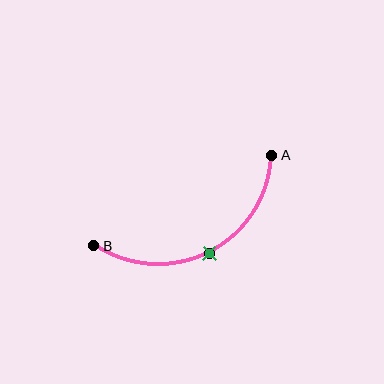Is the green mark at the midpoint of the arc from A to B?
Yes. The green mark lies on the arc at equal arc-length from both A and B — it is the arc midpoint.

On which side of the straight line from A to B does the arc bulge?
The arc bulges below the straight line connecting A and B.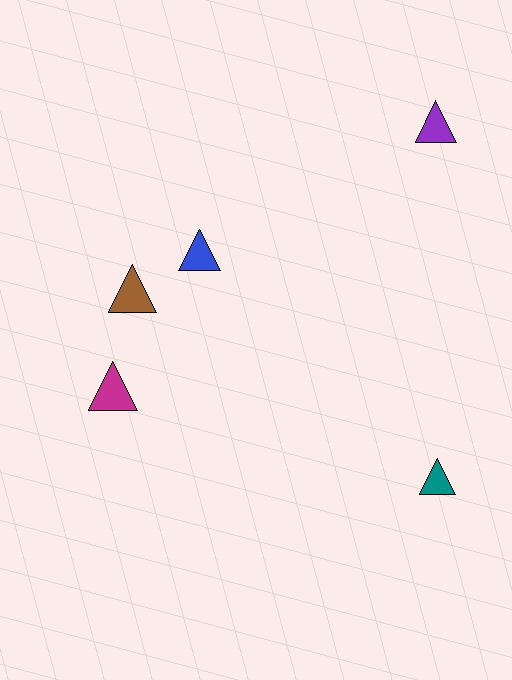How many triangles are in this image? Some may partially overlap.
There are 5 triangles.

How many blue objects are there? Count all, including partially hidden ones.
There is 1 blue object.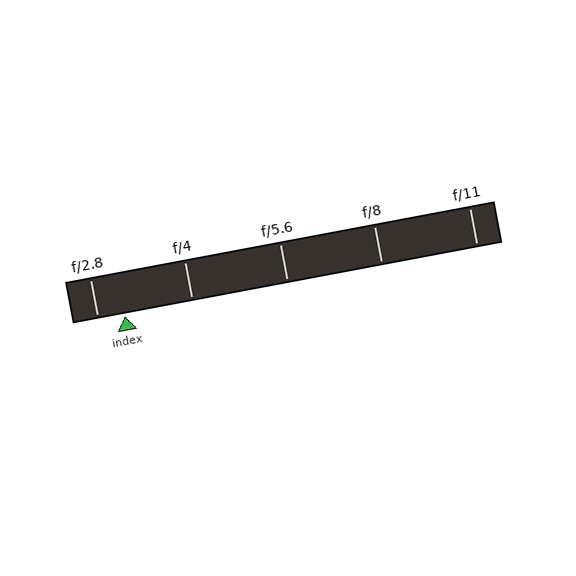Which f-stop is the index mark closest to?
The index mark is closest to f/2.8.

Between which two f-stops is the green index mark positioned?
The index mark is between f/2.8 and f/4.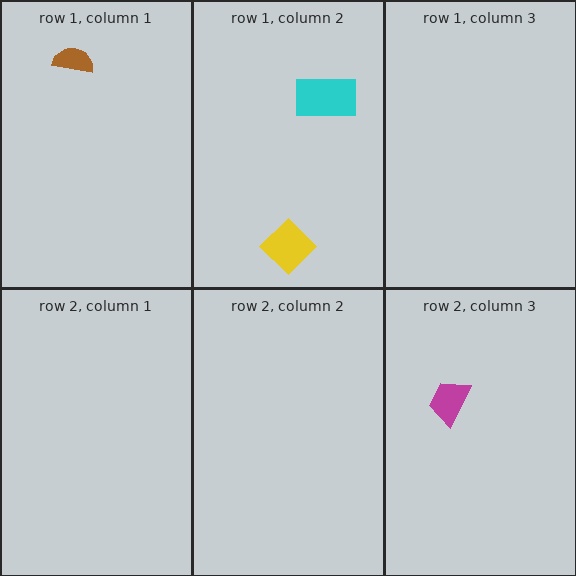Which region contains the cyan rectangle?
The row 1, column 2 region.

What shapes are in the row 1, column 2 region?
The yellow diamond, the cyan rectangle.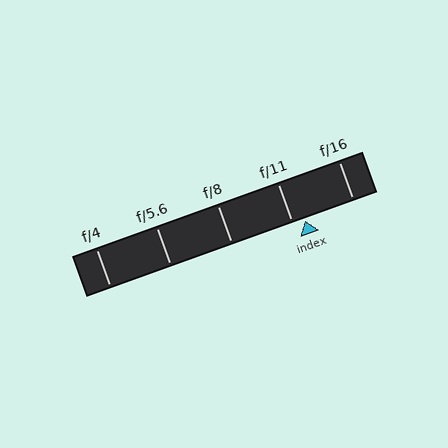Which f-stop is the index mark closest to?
The index mark is closest to f/11.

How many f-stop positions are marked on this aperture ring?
There are 5 f-stop positions marked.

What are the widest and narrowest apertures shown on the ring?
The widest aperture shown is f/4 and the narrowest is f/16.